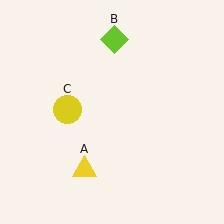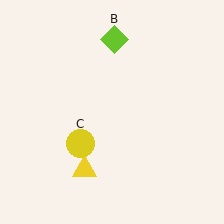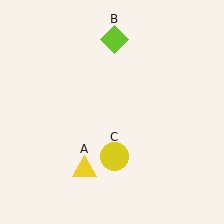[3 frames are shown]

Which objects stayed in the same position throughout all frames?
Yellow triangle (object A) and lime diamond (object B) remained stationary.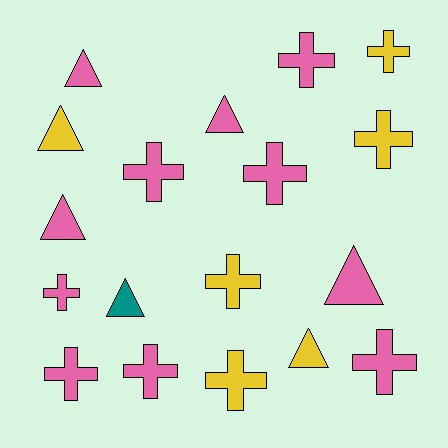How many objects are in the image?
There are 18 objects.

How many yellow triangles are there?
There are 2 yellow triangles.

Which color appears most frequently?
Pink, with 11 objects.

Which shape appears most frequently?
Cross, with 11 objects.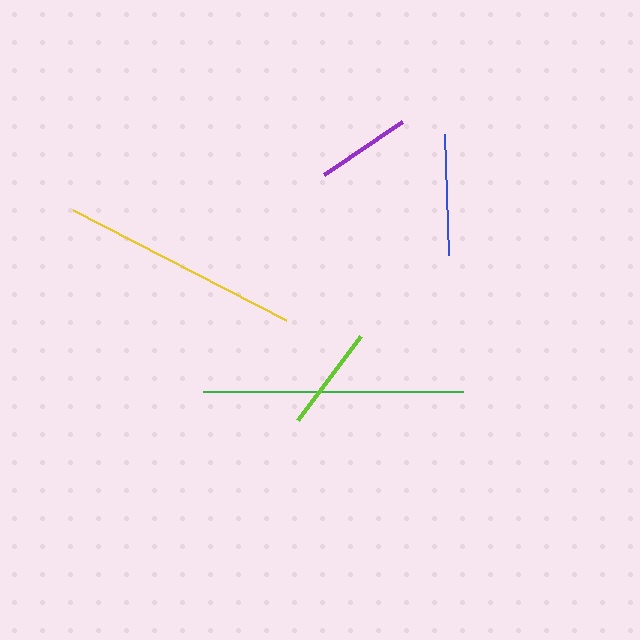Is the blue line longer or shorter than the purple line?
The blue line is longer than the purple line.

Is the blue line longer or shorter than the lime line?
The blue line is longer than the lime line.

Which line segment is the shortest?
The purple line is the shortest at approximately 94 pixels.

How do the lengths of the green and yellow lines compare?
The green and yellow lines are approximately the same length.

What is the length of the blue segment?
The blue segment is approximately 122 pixels long.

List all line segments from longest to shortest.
From longest to shortest: green, yellow, blue, lime, purple.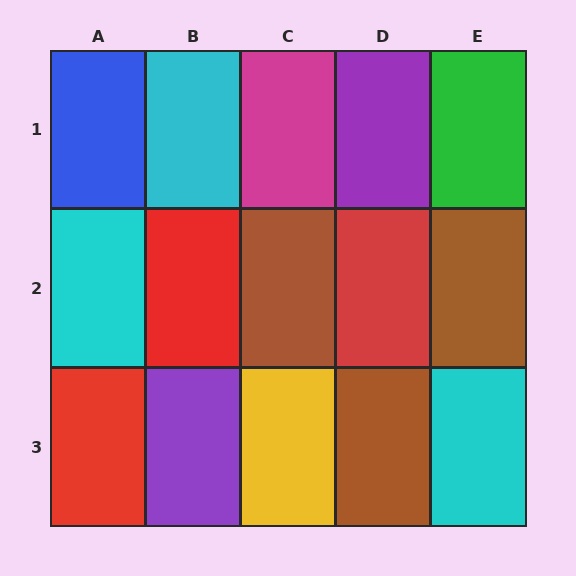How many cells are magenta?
1 cell is magenta.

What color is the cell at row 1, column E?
Green.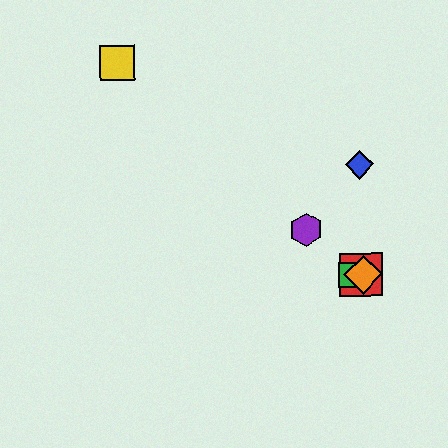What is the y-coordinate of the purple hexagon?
The purple hexagon is at y≈230.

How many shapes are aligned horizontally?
3 shapes (the red square, the green square, the orange diamond) are aligned horizontally.